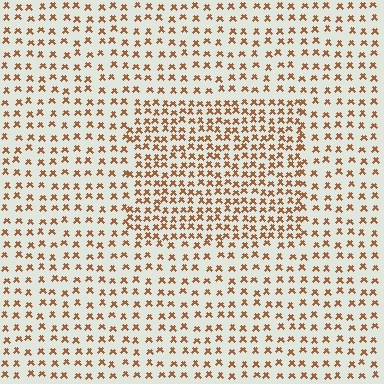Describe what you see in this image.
The image contains small brown elements arranged at two different densities. A rectangle-shaped region is visible where the elements are more densely packed than the surrounding area.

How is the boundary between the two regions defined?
The boundary is defined by a change in element density (approximately 1.8x ratio). All elements are the same color, size, and shape.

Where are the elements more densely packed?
The elements are more densely packed inside the rectangle boundary.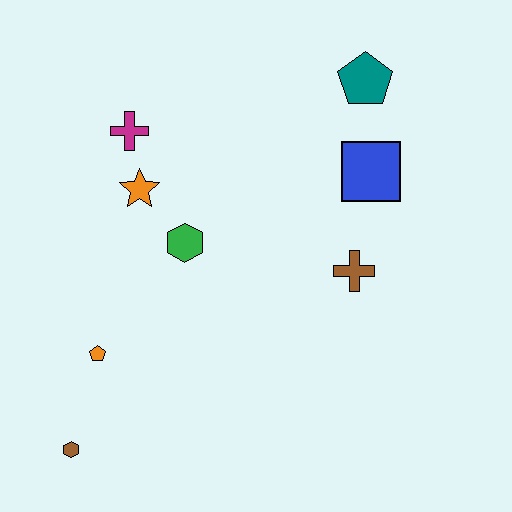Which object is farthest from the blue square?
The brown hexagon is farthest from the blue square.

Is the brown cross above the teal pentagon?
No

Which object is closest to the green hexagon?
The orange star is closest to the green hexagon.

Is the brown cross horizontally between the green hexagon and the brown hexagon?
No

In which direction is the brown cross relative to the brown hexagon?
The brown cross is to the right of the brown hexagon.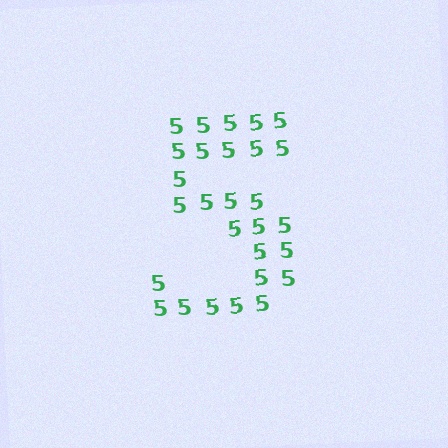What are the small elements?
The small elements are digit 5's.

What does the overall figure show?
The overall figure shows the digit 5.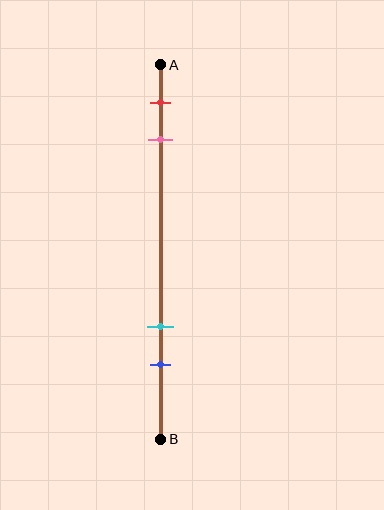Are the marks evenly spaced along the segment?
No, the marks are not evenly spaced.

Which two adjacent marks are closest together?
The red and pink marks are the closest adjacent pair.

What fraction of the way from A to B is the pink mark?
The pink mark is approximately 20% (0.2) of the way from A to B.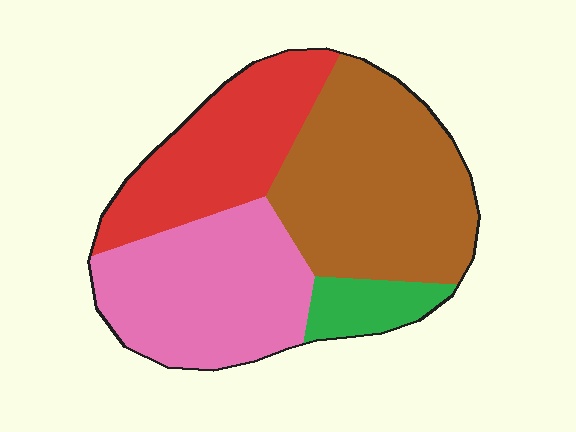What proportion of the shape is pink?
Pink covers roughly 30% of the shape.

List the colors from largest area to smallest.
From largest to smallest: brown, pink, red, green.